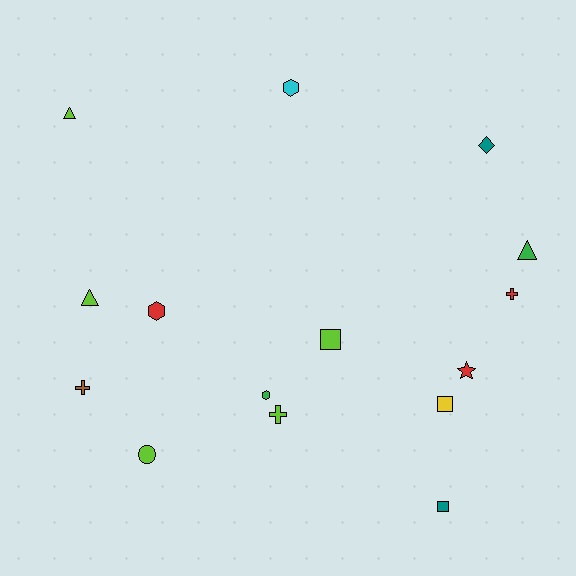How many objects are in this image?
There are 15 objects.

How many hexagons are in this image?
There are 3 hexagons.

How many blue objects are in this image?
There are no blue objects.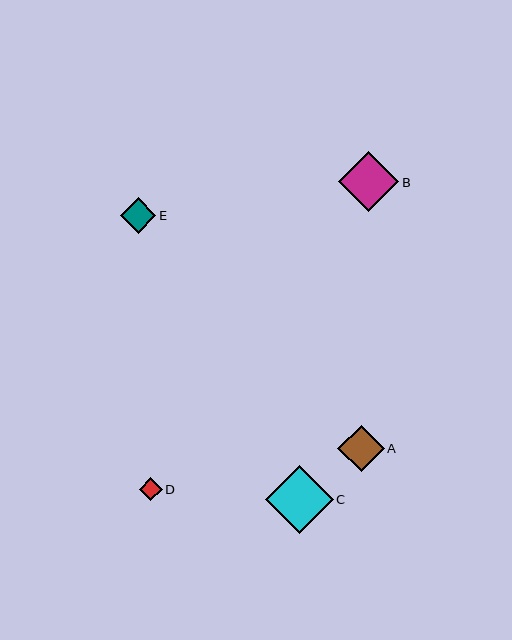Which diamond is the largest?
Diamond C is the largest with a size of approximately 68 pixels.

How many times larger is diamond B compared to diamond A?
Diamond B is approximately 1.3 times the size of diamond A.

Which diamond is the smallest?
Diamond D is the smallest with a size of approximately 23 pixels.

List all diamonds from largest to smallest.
From largest to smallest: C, B, A, E, D.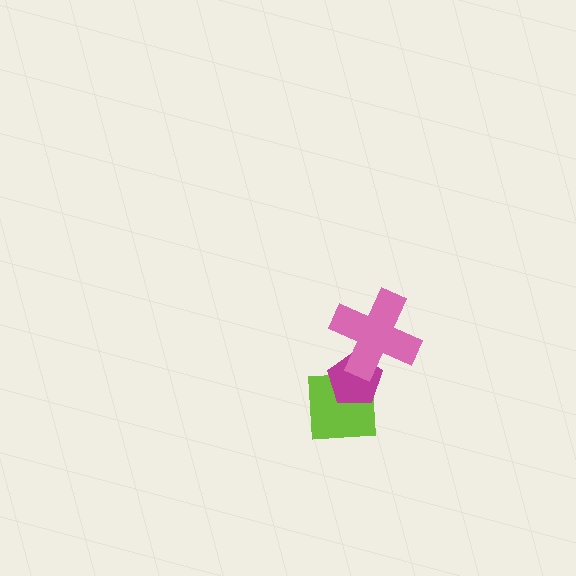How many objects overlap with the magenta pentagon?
2 objects overlap with the magenta pentagon.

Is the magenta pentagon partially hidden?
Yes, it is partially covered by another shape.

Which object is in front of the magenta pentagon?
The pink cross is in front of the magenta pentagon.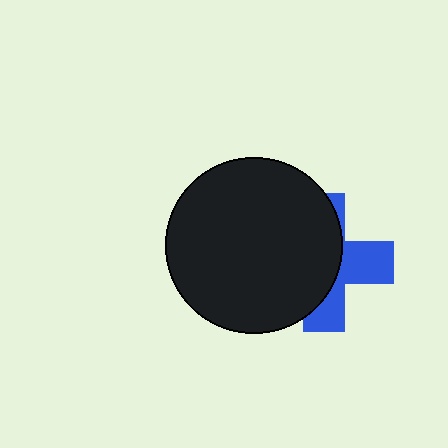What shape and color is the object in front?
The object in front is a black circle.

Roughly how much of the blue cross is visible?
A small part of it is visible (roughly 41%).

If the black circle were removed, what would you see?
You would see the complete blue cross.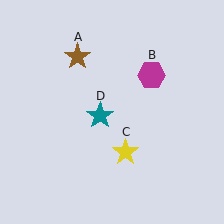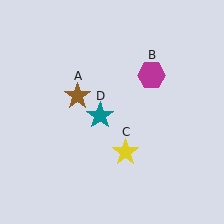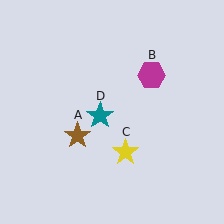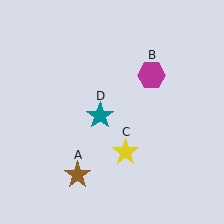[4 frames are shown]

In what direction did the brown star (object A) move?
The brown star (object A) moved down.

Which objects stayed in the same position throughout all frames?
Magenta hexagon (object B) and yellow star (object C) and teal star (object D) remained stationary.